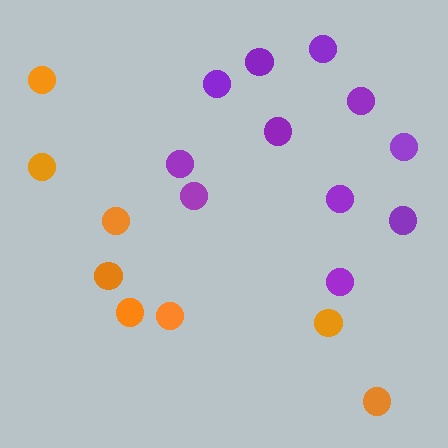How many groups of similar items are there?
There are 2 groups: one group of purple circles (11) and one group of orange circles (8).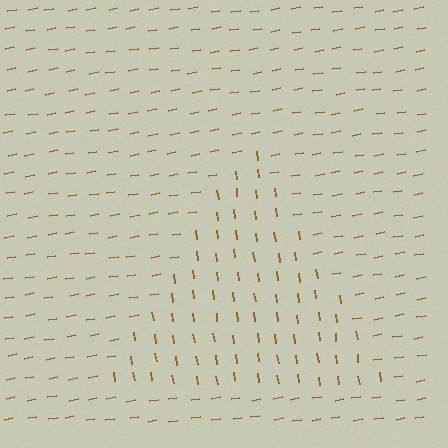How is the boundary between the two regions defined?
The boundary is defined purely by a change in line orientation (approximately 88 degrees difference). All lines are the same color and thickness.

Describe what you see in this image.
The image is filled with small brown line segments. A triangle region in the image has lines oriented differently from the surrounding lines, creating a visible texture boundary.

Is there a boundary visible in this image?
Yes, there is a texture boundary formed by a change in line orientation.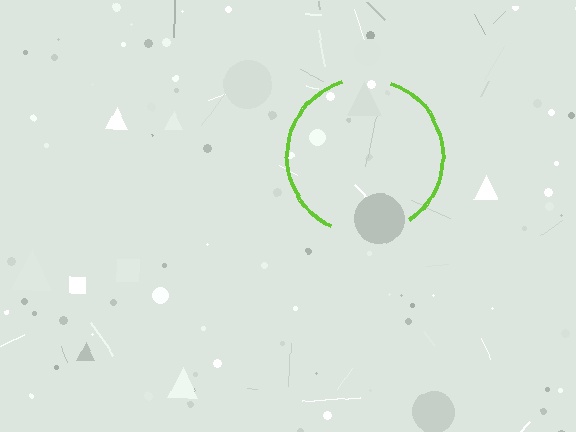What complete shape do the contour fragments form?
The contour fragments form a circle.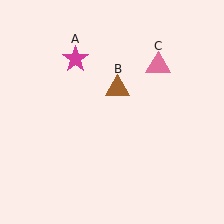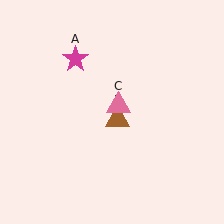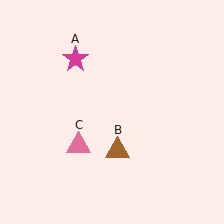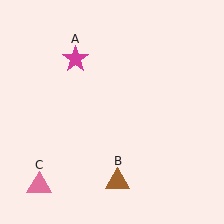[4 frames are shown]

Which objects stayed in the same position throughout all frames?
Magenta star (object A) remained stationary.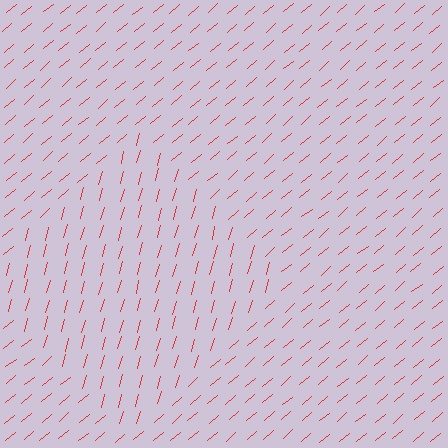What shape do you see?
I see a diamond.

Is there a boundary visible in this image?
Yes, there is a texture boundary formed by a change in line orientation.